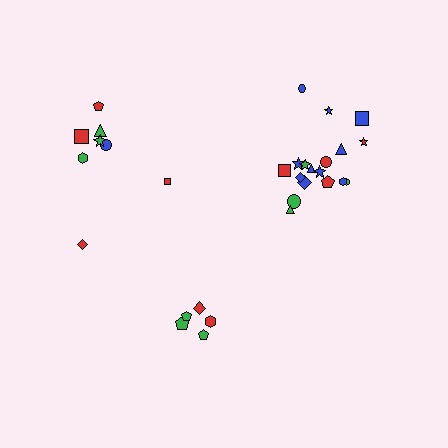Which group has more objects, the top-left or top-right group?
The top-right group.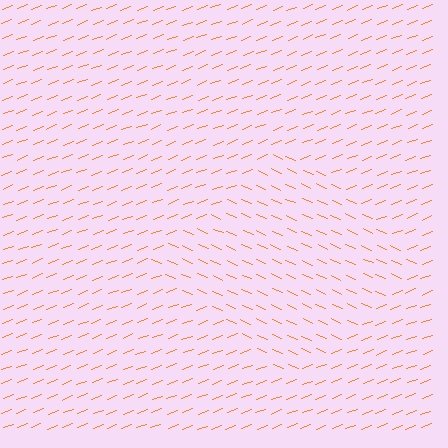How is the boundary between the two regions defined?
The boundary is defined purely by a change in line orientation (approximately 45 degrees difference). All lines are the same color and thickness.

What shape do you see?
I see a diamond.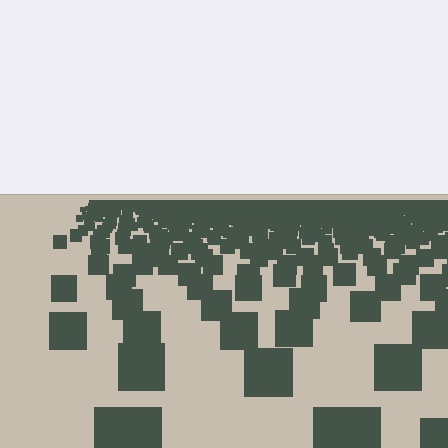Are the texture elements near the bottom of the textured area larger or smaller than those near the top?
Larger. Near the bottom, elements are closer to the viewer and appear at a bigger on-screen size.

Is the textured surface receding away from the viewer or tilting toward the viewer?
The surface is receding away from the viewer. Texture elements get smaller and denser toward the top.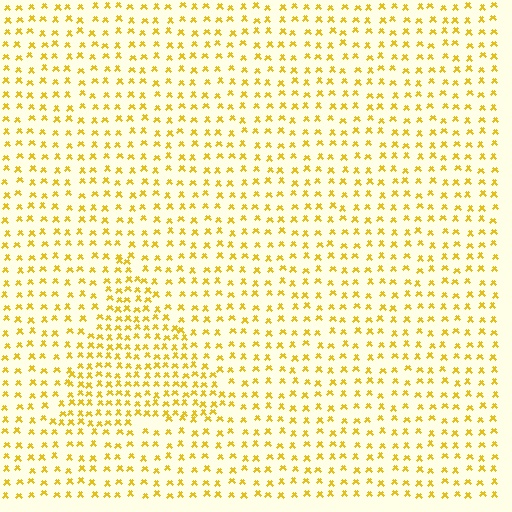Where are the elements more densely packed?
The elements are more densely packed inside the triangle boundary.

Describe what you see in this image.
The image contains small yellow elements arranged at two different densities. A triangle-shaped region is visible where the elements are more densely packed than the surrounding area.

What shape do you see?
I see a triangle.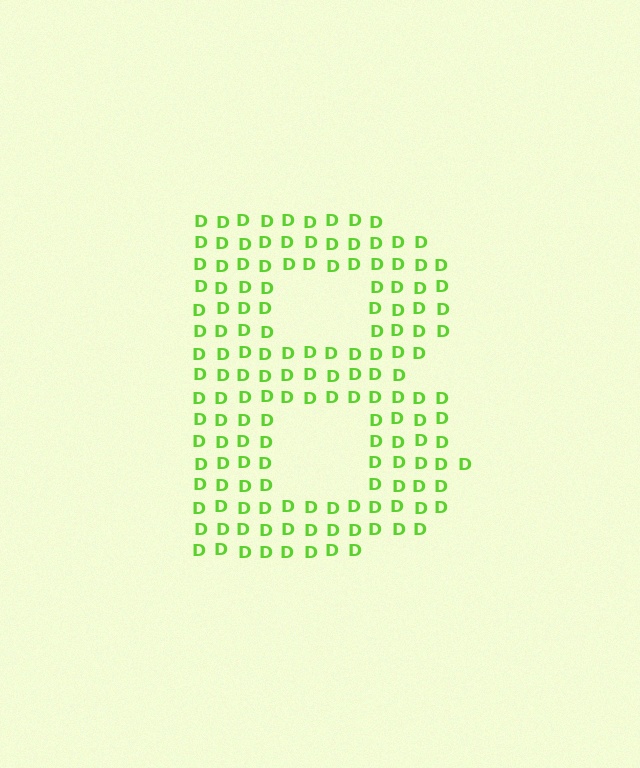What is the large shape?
The large shape is the letter B.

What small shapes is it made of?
It is made of small letter D's.